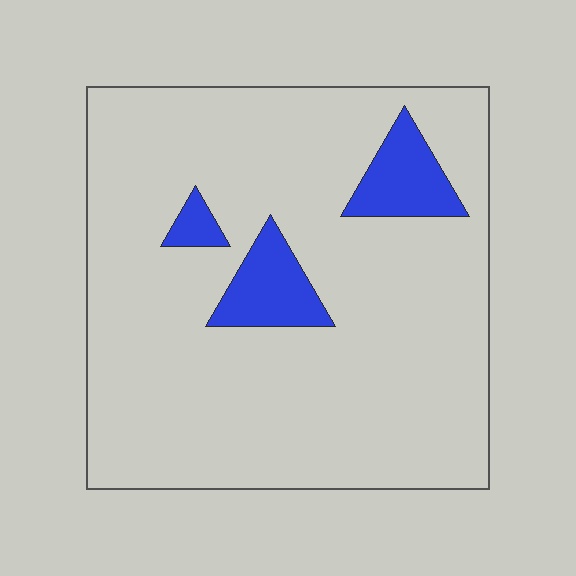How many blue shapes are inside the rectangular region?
3.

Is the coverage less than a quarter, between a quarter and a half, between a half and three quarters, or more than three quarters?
Less than a quarter.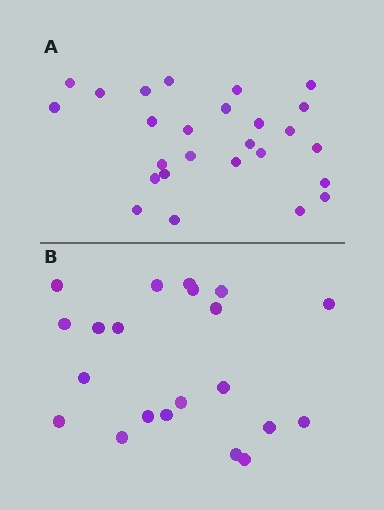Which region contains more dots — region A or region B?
Region A (the top region) has more dots.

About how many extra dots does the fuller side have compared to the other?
Region A has about 5 more dots than region B.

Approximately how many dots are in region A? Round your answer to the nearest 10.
About 30 dots. (The exact count is 26, which rounds to 30.)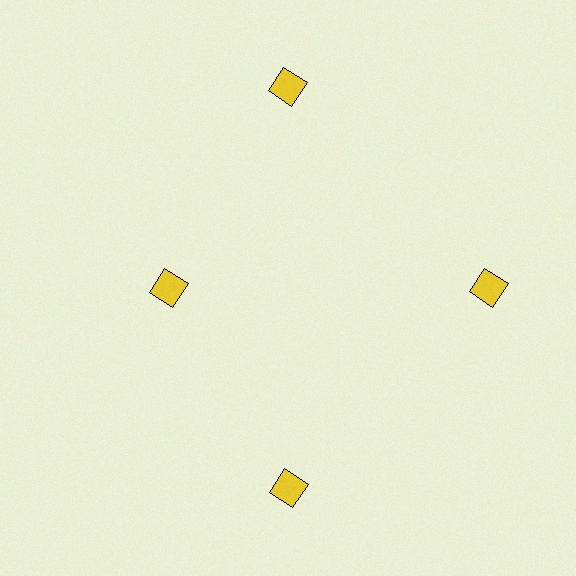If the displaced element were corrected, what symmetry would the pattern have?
It would have 4-fold rotational symmetry — the pattern would map onto itself every 90 degrees.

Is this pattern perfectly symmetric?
No. The 4 yellow diamonds are arranged in a ring, but one element near the 9 o'clock position is pulled inward toward the center, breaking the 4-fold rotational symmetry.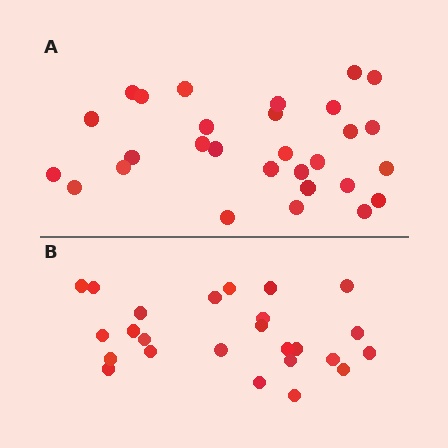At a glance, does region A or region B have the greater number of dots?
Region A (the top region) has more dots.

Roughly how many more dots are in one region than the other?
Region A has about 4 more dots than region B.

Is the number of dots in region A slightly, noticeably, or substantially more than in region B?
Region A has only slightly more — the two regions are fairly close. The ratio is roughly 1.2 to 1.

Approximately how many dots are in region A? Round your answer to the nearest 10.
About 30 dots. (The exact count is 29, which rounds to 30.)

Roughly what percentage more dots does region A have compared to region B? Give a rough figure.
About 15% more.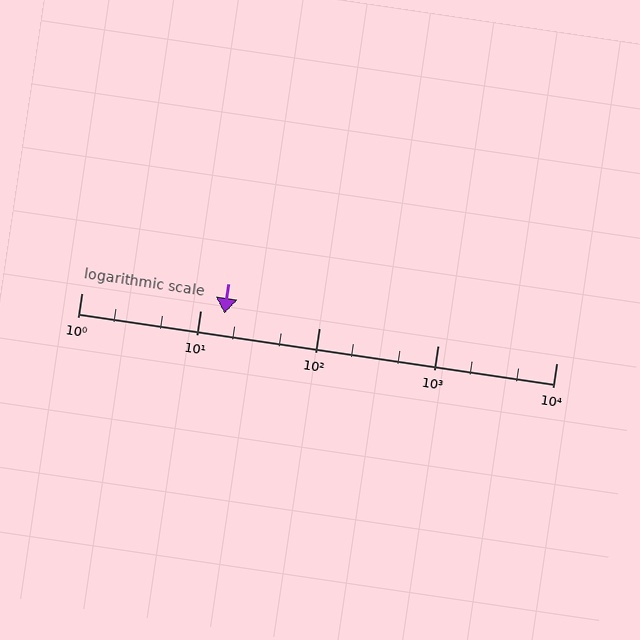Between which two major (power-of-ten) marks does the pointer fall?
The pointer is between 10 and 100.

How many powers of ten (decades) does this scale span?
The scale spans 4 decades, from 1 to 10000.